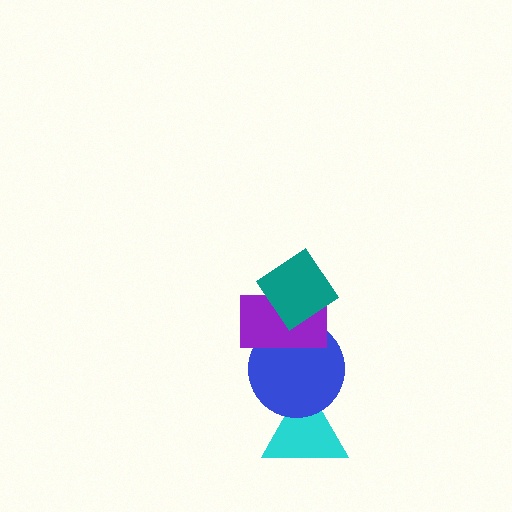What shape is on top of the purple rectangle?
The teal diamond is on top of the purple rectangle.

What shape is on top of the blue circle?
The purple rectangle is on top of the blue circle.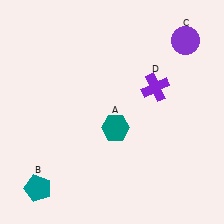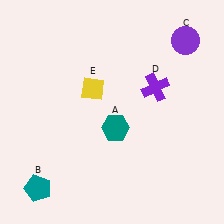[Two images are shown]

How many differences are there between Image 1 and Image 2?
There is 1 difference between the two images.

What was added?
A yellow diamond (E) was added in Image 2.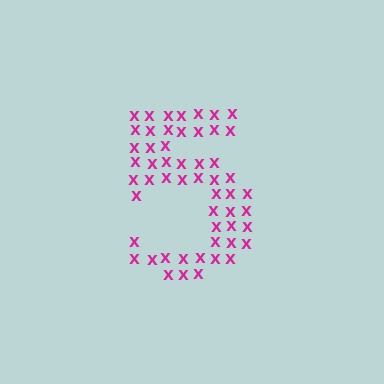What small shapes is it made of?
It is made of small letter X's.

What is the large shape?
The large shape is the digit 5.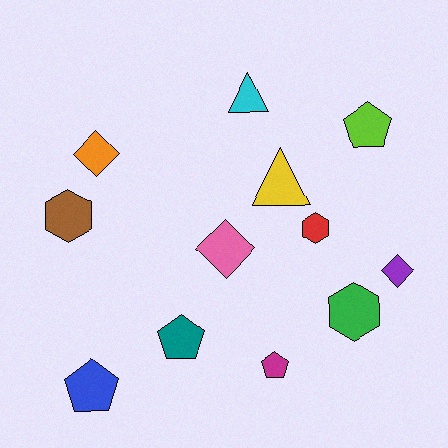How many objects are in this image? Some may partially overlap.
There are 12 objects.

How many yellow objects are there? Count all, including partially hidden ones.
There is 1 yellow object.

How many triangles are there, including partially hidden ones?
There are 2 triangles.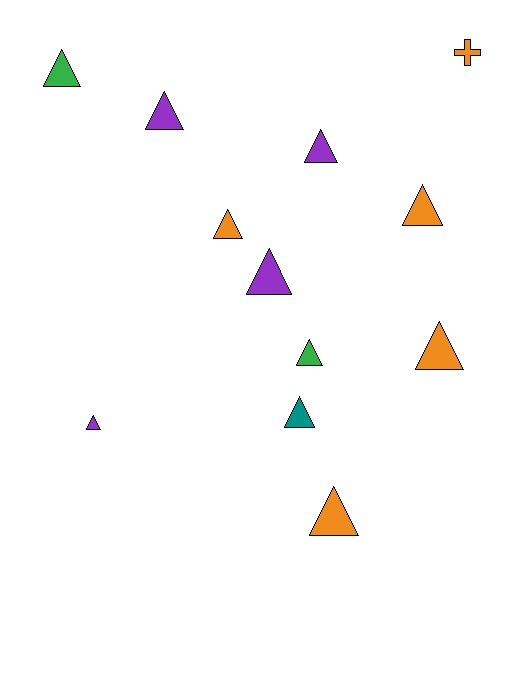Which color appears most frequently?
Orange, with 5 objects.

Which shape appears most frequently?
Triangle, with 11 objects.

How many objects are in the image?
There are 12 objects.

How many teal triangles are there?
There is 1 teal triangle.